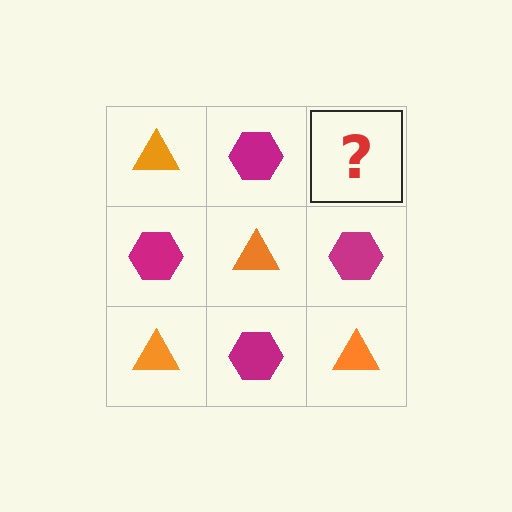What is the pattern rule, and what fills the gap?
The rule is that it alternates orange triangle and magenta hexagon in a checkerboard pattern. The gap should be filled with an orange triangle.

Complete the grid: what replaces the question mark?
The question mark should be replaced with an orange triangle.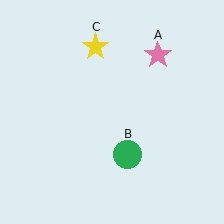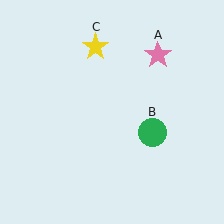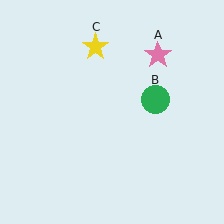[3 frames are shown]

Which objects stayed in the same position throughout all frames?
Pink star (object A) and yellow star (object C) remained stationary.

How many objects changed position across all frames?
1 object changed position: green circle (object B).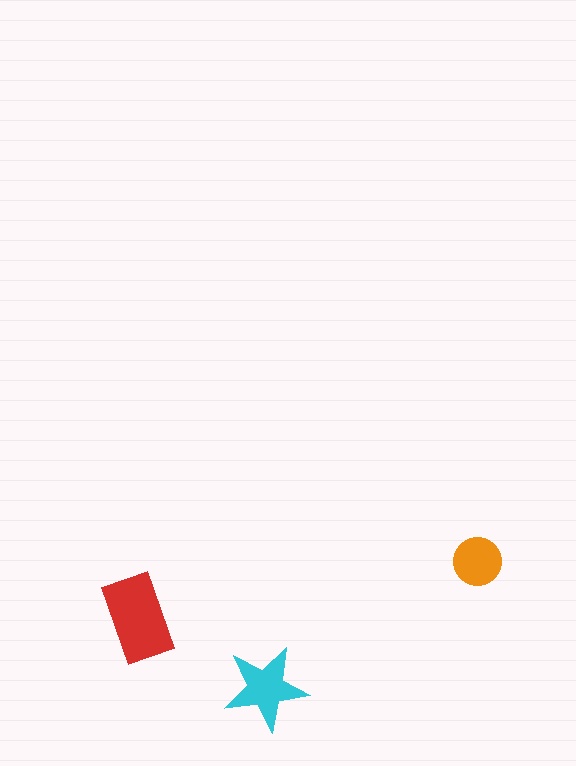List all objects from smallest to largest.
The orange circle, the cyan star, the red rectangle.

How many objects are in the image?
There are 3 objects in the image.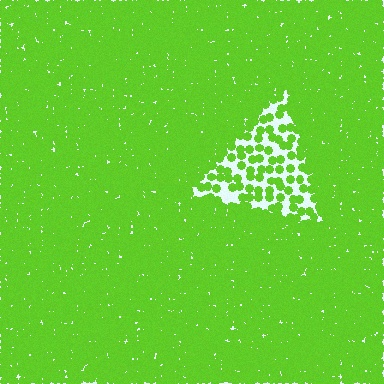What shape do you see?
I see a triangle.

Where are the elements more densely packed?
The elements are more densely packed outside the triangle boundary.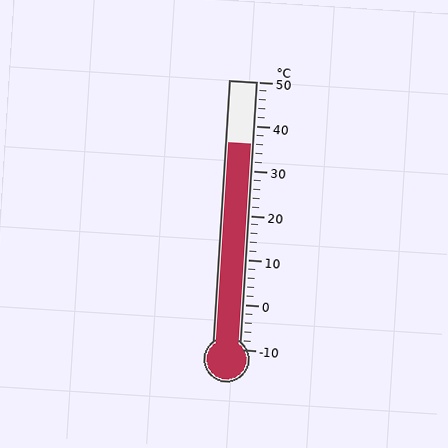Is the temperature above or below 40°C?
The temperature is below 40°C.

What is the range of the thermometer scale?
The thermometer scale ranges from -10°C to 50°C.